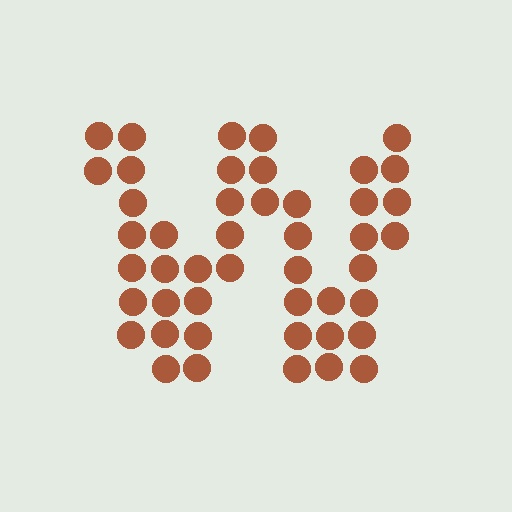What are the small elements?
The small elements are circles.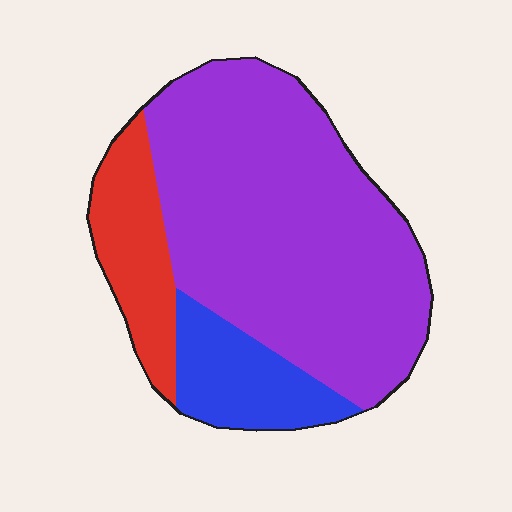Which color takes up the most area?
Purple, at roughly 70%.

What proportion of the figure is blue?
Blue takes up less than a sixth of the figure.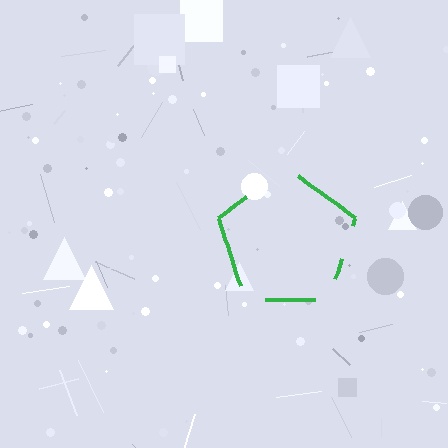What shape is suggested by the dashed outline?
The dashed outline suggests a pentagon.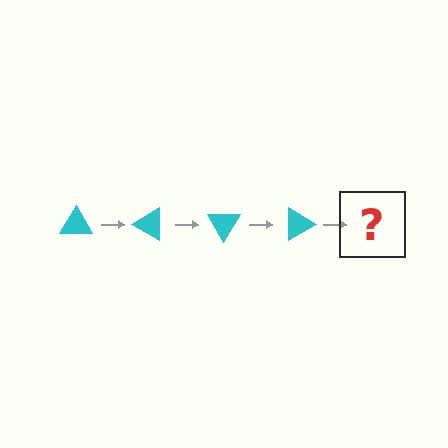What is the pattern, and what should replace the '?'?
The pattern is that the triangle rotates 30 degrees each step. The '?' should be a cyan triangle rotated 120 degrees.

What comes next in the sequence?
The next element should be a cyan triangle rotated 120 degrees.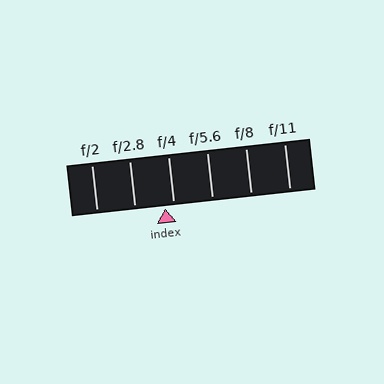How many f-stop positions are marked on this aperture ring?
There are 6 f-stop positions marked.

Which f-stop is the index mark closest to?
The index mark is closest to f/4.